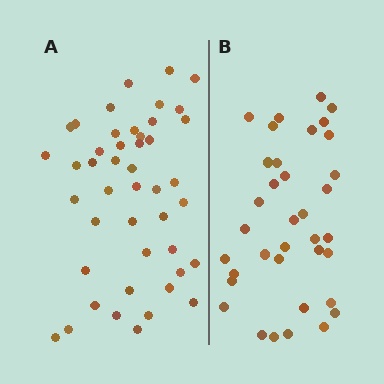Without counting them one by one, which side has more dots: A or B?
Region A (the left region) has more dots.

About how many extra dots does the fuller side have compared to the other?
Region A has roughly 8 or so more dots than region B.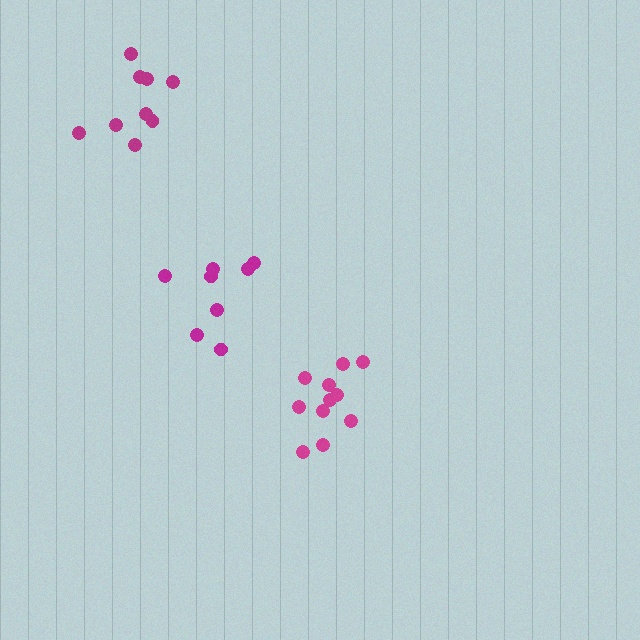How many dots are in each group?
Group 1: 9 dots, Group 2: 11 dots, Group 3: 8 dots (28 total).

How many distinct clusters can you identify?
There are 3 distinct clusters.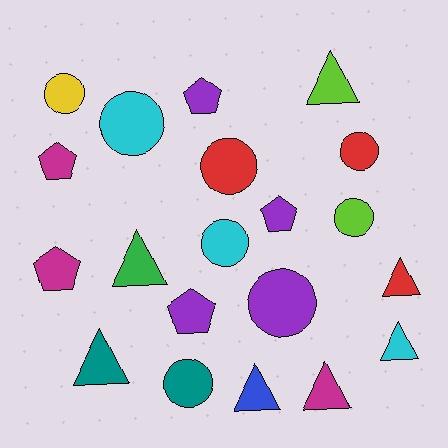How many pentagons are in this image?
There are 5 pentagons.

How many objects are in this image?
There are 20 objects.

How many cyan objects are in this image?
There are 3 cyan objects.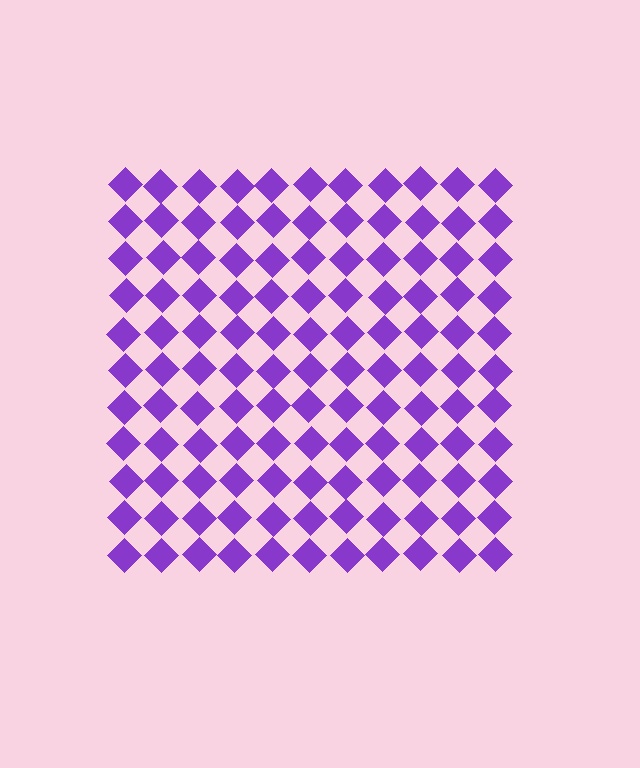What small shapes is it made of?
It is made of small diamonds.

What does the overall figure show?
The overall figure shows a square.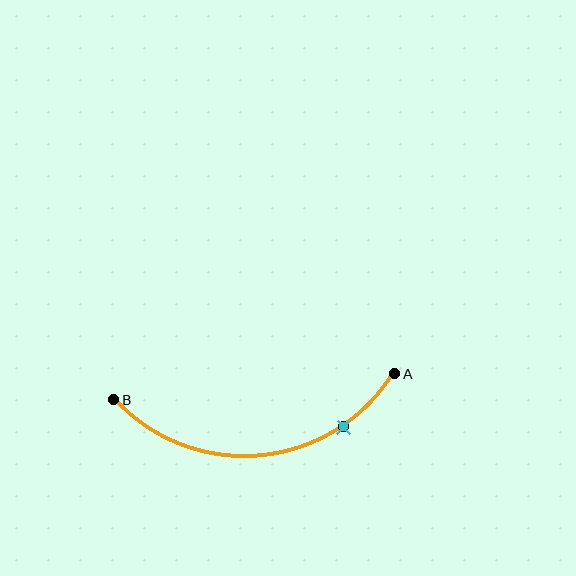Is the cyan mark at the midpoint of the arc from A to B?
No. The cyan mark lies on the arc but is closer to endpoint A. The arc midpoint would be at the point on the curve equidistant along the arc from both A and B.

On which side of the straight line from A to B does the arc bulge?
The arc bulges below the straight line connecting A and B.